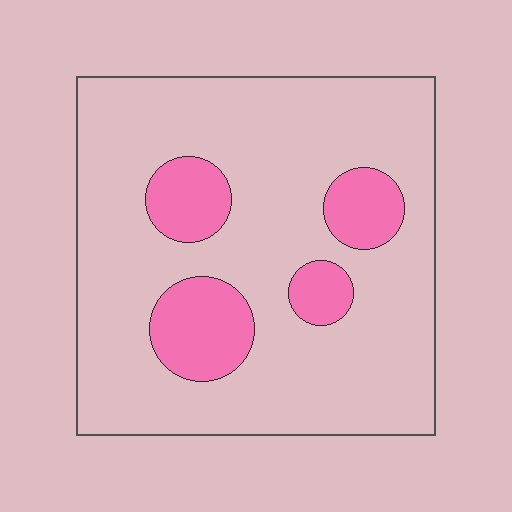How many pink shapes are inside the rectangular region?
4.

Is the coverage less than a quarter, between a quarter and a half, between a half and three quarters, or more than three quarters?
Less than a quarter.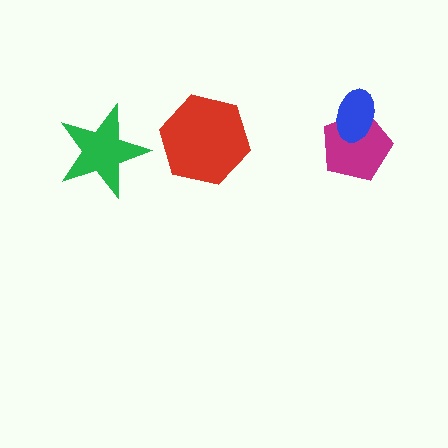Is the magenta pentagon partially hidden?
Yes, it is partially covered by another shape.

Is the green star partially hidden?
No, no other shape covers it.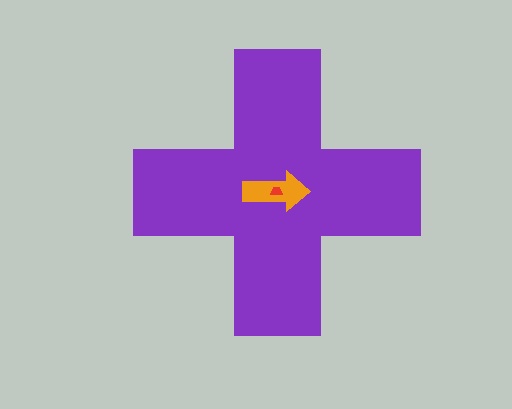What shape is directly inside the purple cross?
The orange arrow.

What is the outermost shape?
The purple cross.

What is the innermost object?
The red trapezoid.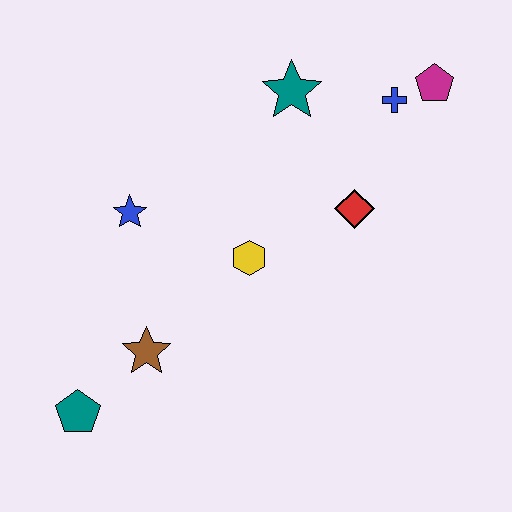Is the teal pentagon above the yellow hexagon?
No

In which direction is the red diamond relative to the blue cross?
The red diamond is below the blue cross.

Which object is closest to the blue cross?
The magenta pentagon is closest to the blue cross.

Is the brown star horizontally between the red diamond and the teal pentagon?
Yes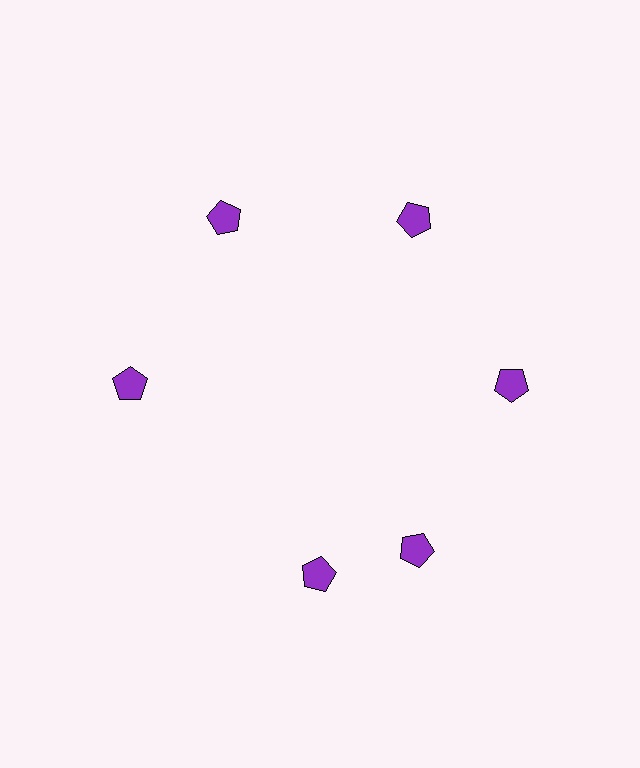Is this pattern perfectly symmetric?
No. The 6 purple pentagons are arranged in a ring, but one element near the 7 o'clock position is rotated out of alignment along the ring, breaking the 6-fold rotational symmetry.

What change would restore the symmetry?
The symmetry would be restored by rotating it back into even spacing with its neighbors so that all 6 pentagons sit at equal angles and equal distance from the center.